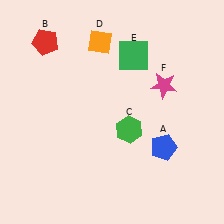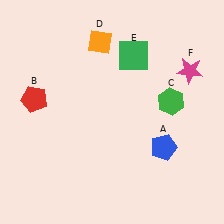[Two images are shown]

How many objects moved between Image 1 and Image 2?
3 objects moved between the two images.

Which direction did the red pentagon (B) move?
The red pentagon (B) moved down.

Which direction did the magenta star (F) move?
The magenta star (F) moved right.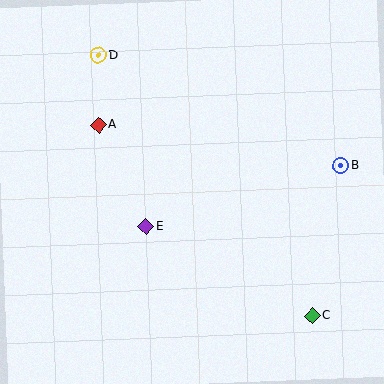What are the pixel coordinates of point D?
Point D is at (98, 55).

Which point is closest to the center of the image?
Point E at (146, 226) is closest to the center.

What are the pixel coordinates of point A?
Point A is at (99, 125).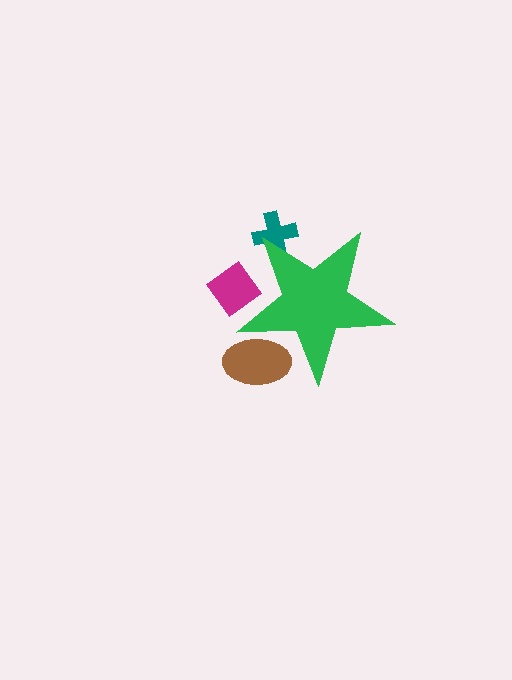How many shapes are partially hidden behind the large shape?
3 shapes are partially hidden.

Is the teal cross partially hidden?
Yes, the teal cross is partially hidden behind the green star.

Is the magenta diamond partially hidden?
Yes, the magenta diamond is partially hidden behind the green star.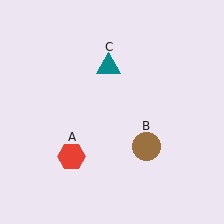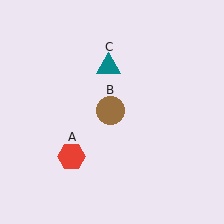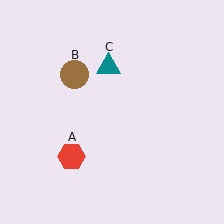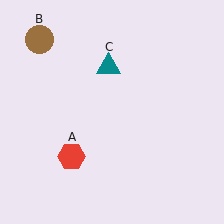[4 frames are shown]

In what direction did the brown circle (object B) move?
The brown circle (object B) moved up and to the left.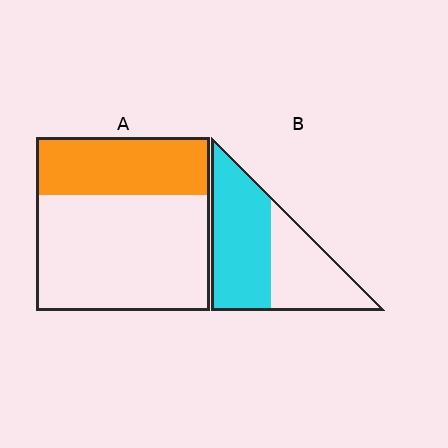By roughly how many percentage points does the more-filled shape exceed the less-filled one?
By roughly 25 percentage points (B over A).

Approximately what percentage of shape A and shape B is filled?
A is approximately 35% and B is approximately 55%.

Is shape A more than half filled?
No.